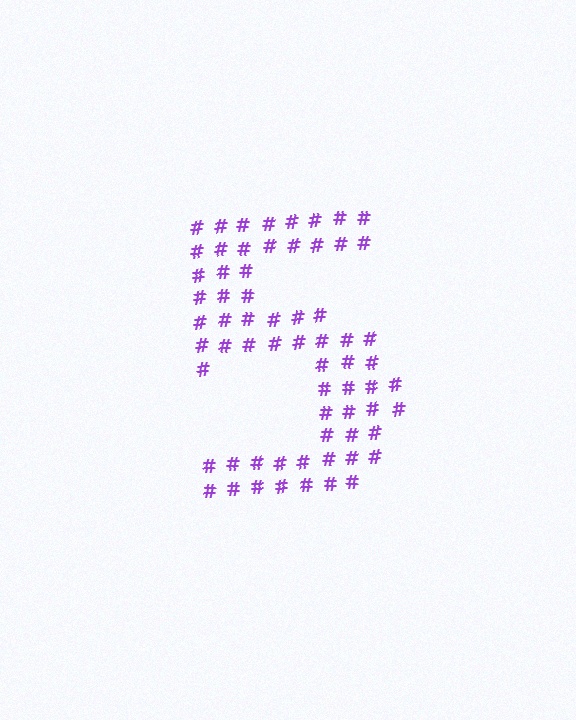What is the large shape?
The large shape is the digit 5.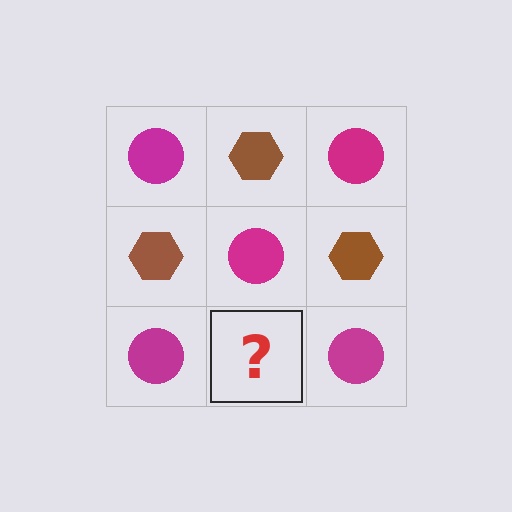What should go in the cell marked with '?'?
The missing cell should contain a brown hexagon.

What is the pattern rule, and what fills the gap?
The rule is that it alternates magenta circle and brown hexagon in a checkerboard pattern. The gap should be filled with a brown hexagon.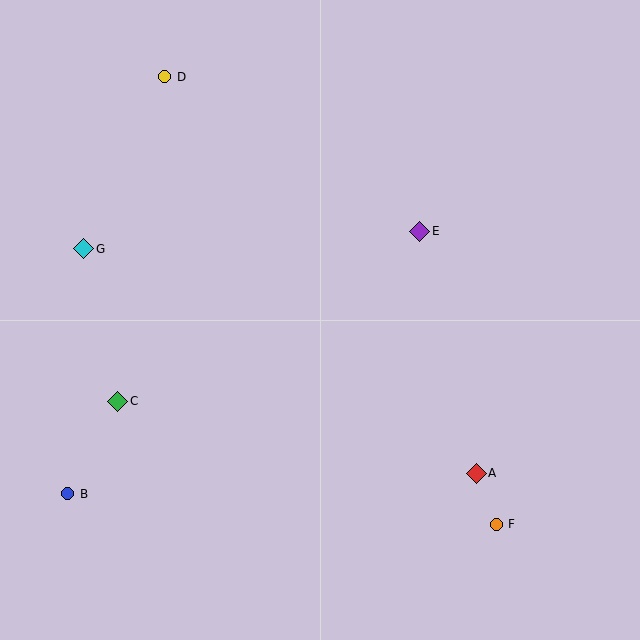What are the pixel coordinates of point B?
Point B is at (68, 494).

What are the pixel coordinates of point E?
Point E is at (420, 231).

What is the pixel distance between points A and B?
The distance between A and B is 409 pixels.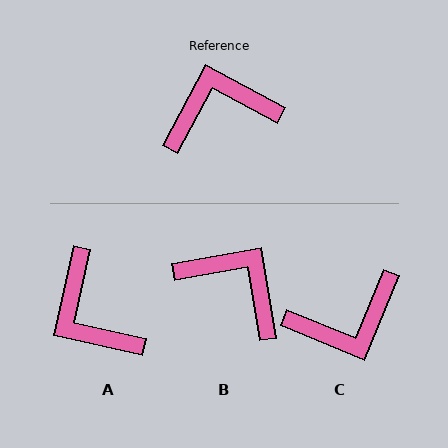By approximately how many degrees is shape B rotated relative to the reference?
Approximately 52 degrees clockwise.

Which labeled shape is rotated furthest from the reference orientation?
C, about 174 degrees away.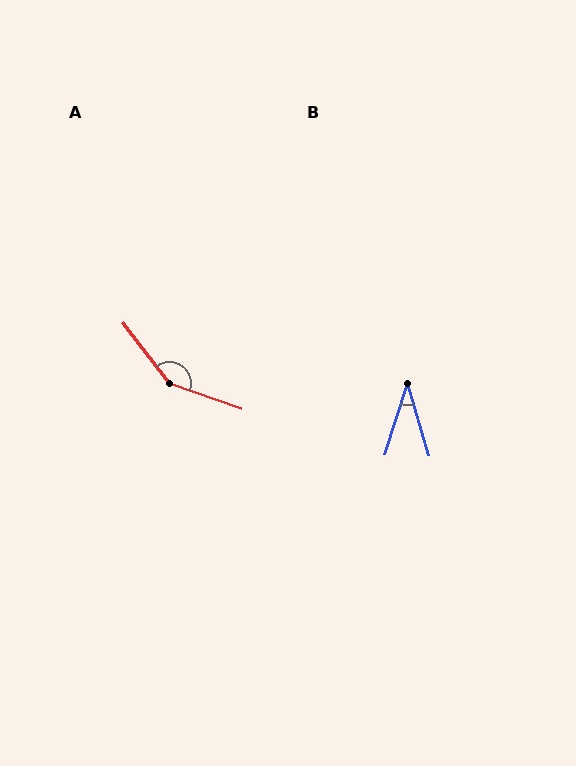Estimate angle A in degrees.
Approximately 147 degrees.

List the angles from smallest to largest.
B (34°), A (147°).